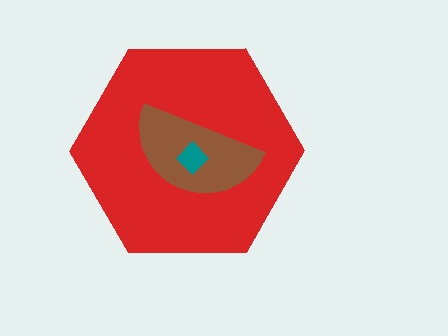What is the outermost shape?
The red hexagon.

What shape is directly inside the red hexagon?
The brown semicircle.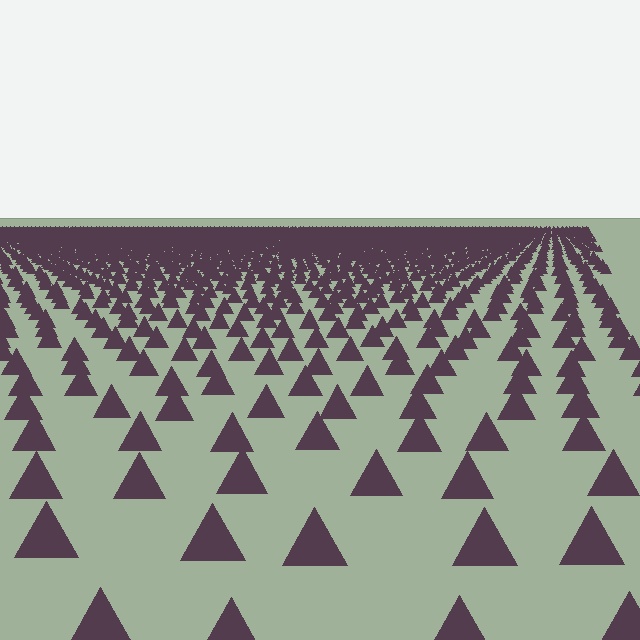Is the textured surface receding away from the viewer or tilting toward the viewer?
The surface is receding away from the viewer. Texture elements get smaller and denser toward the top.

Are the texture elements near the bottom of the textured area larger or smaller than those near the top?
Larger. Near the bottom, elements are closer to the viewer and appear at a bigger on-screen size.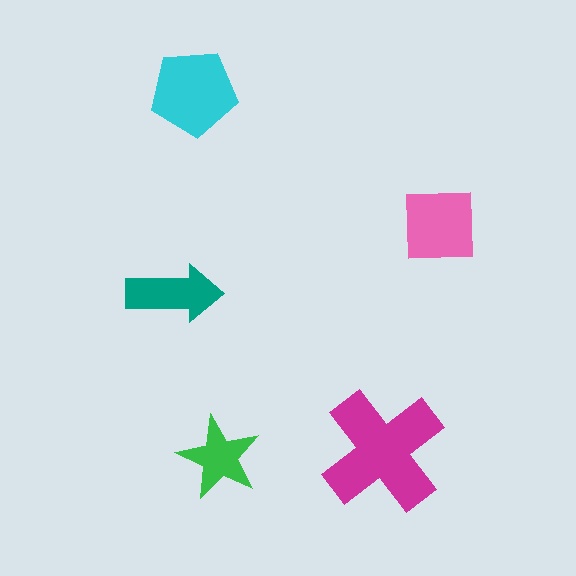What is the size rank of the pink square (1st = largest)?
3rd.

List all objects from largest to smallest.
The magenta cross, the cyan pentagon, the pink square, the teal arrow, the green star.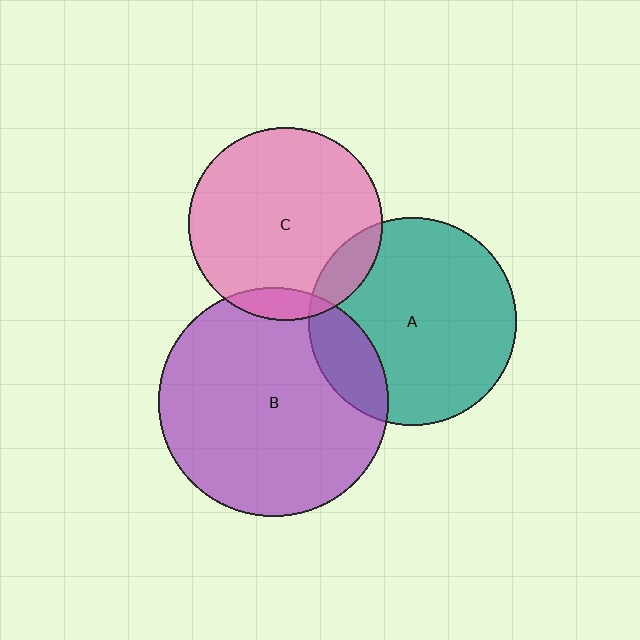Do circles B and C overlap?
Yes.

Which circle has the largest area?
Circle B (purple).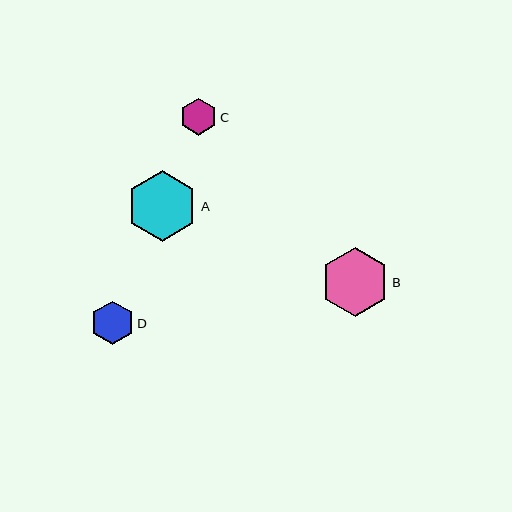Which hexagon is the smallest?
Hexagon C is the smallest with a size of approximately 37 pixels.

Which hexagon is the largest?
Hexagon A is the largest with a size of approximately 71 pixels.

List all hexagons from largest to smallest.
From largest to smallest: A, B, D, C.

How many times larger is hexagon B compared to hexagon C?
Hexagon B is approximately 1.9 times the size of hexagon C.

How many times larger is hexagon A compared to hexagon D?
Hexagon A is approximately 1.6 times the size of hexagon D.